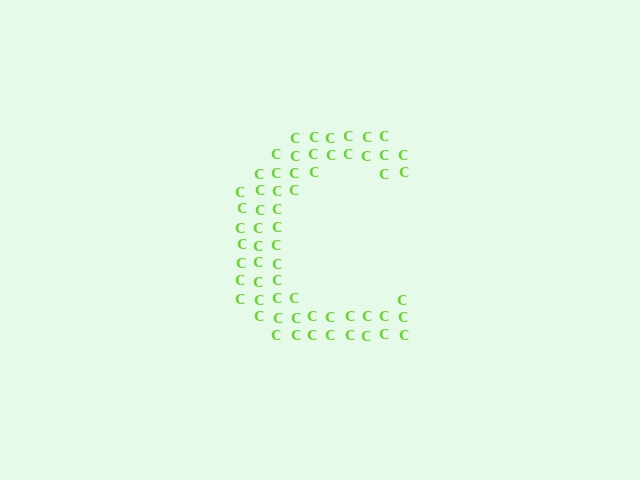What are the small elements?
The small elements are letter C's.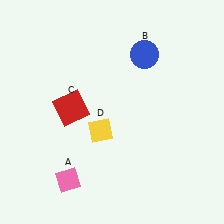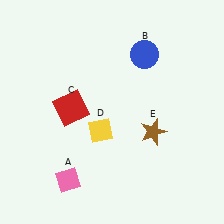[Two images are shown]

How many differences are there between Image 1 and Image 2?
There is 1 difference between the two images.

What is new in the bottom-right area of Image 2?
A brown star (E) was added in the bottom-right area of Image 2.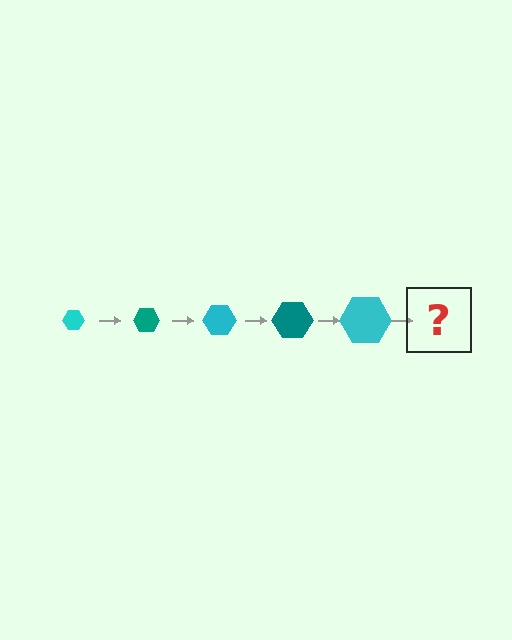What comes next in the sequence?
The next element should be a teal hexagon, larger than the previous one.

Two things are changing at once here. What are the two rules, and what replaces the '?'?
The two rules are that the hexagon grows larger each step and the color cycles through cyan and teal. The '?' should be a teal hexagon, larger than the previous one.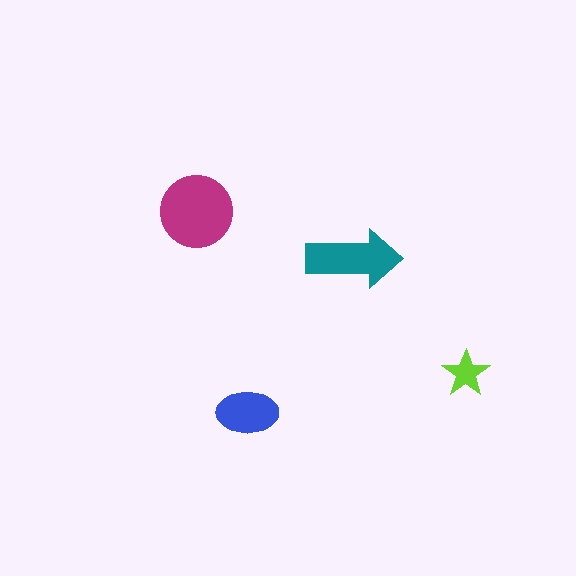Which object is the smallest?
The lime star.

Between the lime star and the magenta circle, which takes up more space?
The magenta circle.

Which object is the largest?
The magenta circle.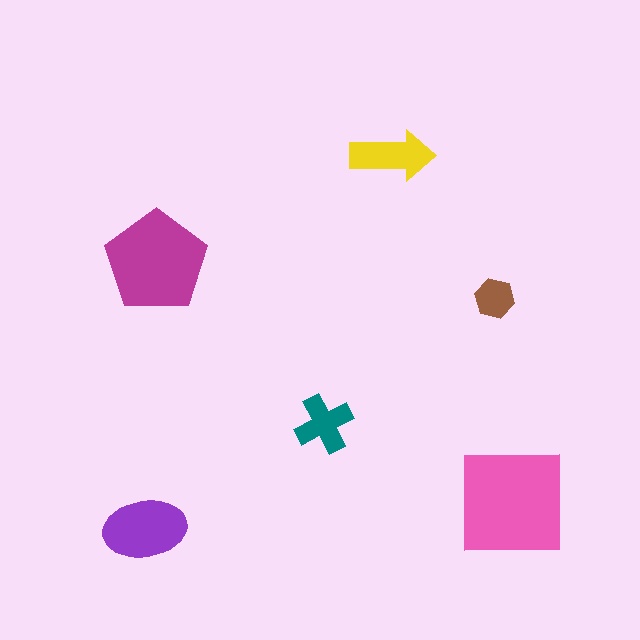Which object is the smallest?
The brown hexagon.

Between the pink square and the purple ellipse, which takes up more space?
The pink square.